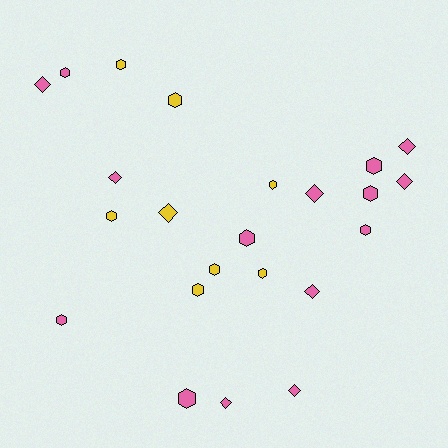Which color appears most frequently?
Pink, with 15 objects.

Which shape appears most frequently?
Hexagon, with 14 objects.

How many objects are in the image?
There are 23 objects.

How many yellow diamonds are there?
There is 1 yellow diamond.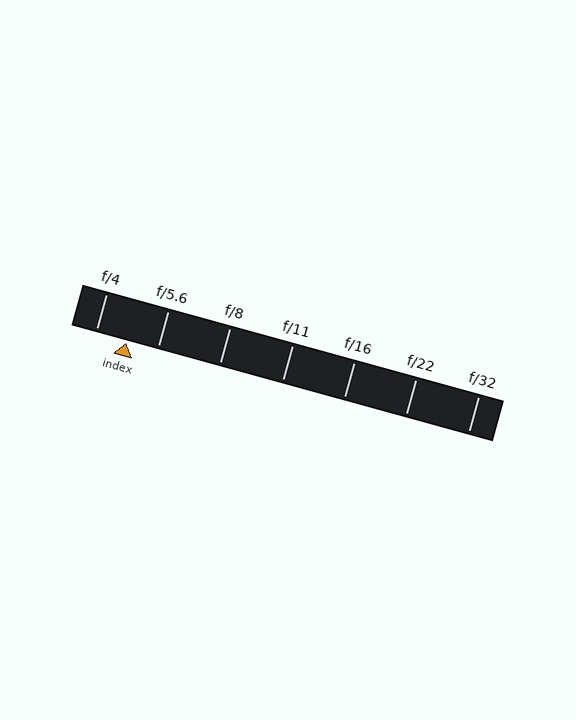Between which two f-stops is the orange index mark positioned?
The index mark is between f/4 and f/5.6.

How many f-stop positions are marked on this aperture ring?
There are 7 f-stop positions marked.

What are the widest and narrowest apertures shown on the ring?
The widest aperture shown is f/4 and the narrowest is f/32.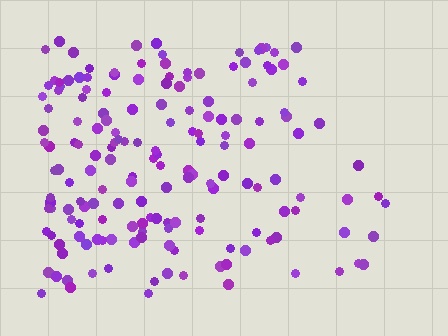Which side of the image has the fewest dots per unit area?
The right.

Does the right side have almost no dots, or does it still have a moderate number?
Still a moderate number, just noticeably fewer than the left.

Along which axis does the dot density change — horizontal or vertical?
Horizontal.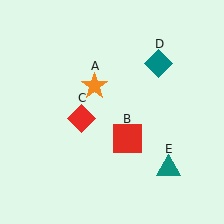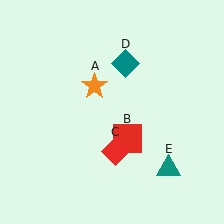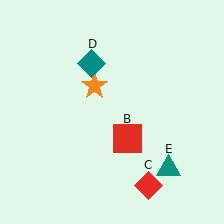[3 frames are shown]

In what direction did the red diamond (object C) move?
The red diamond (object C) moved down and to the right.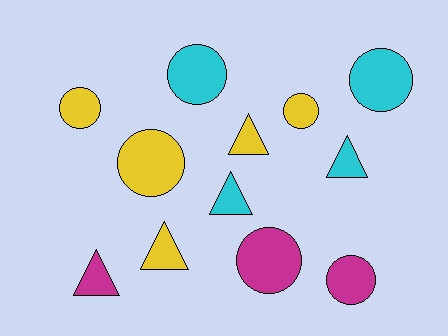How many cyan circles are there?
There are 2 cyan circles.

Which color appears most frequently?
Yellow, with 5 objects.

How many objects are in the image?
There are 12 objects.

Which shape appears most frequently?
Circle, with 7 objects.